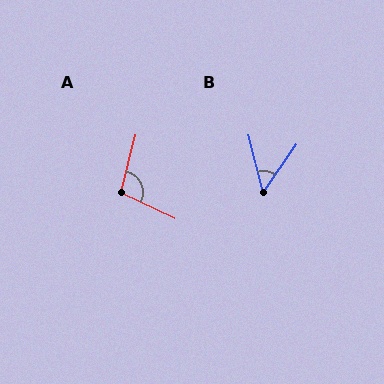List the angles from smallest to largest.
B (49°), A (101°).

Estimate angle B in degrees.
Approximately 49 degrees.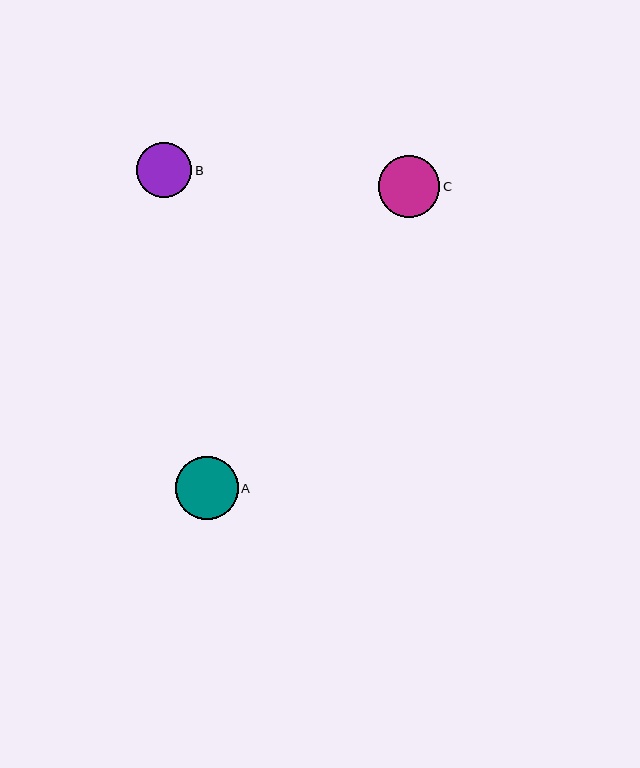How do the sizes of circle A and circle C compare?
Circle A and circle C are approximately the same size.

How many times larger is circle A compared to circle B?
Circle A is approximately 1.1 times the size of circle B.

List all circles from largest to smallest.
From largest to smallest: A, C, B.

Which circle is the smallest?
Circle B is the smallest with a size of approximately 55 pixels.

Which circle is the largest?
Circle A is the largest with a size of approximately 63 pixels.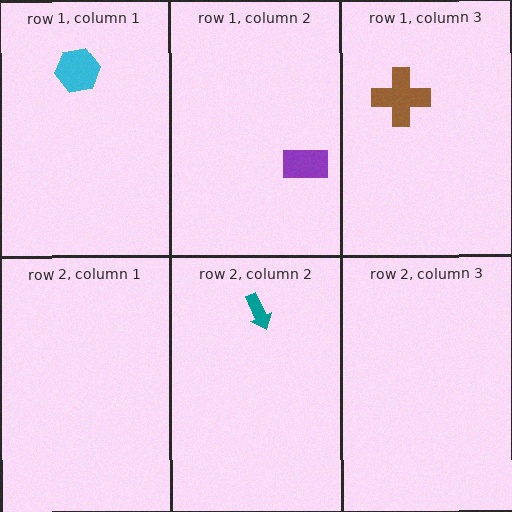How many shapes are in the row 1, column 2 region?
1.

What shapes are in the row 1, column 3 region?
The brown cross.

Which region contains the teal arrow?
The row 2, column 2 region.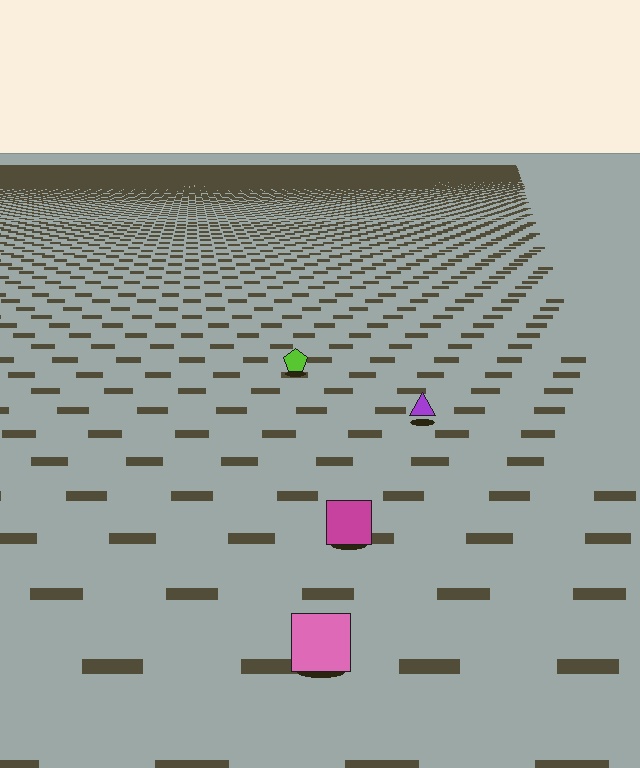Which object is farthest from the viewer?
The lime pentagon is farthest from the viewer. It appears smaller and the ground texture around it is denser.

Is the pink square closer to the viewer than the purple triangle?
Yes. The pink square is closer — you can tell from the texture gradient: the ground texture is coarser near it.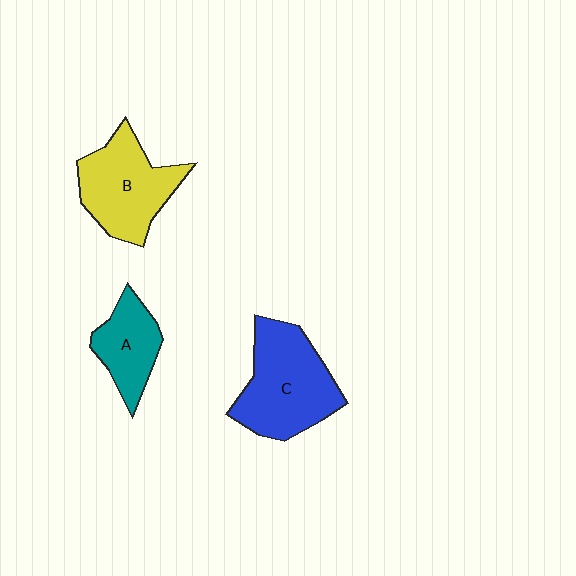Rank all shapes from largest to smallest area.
From largest to smallest: C (blue), B (yellow), A (teal).